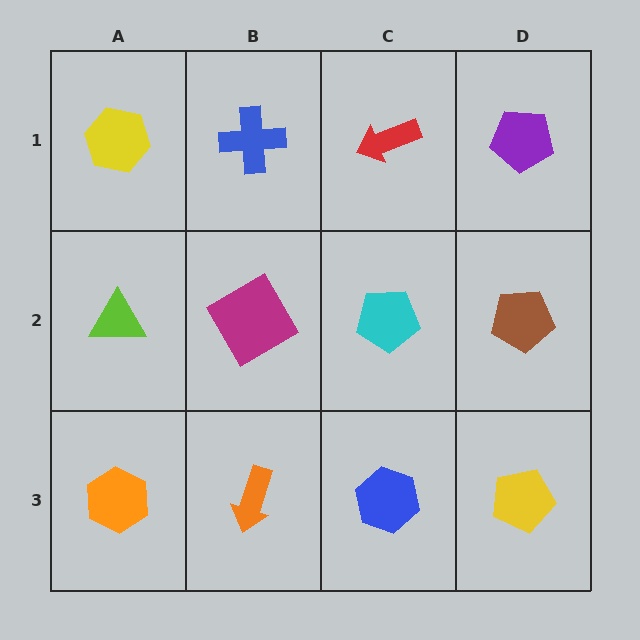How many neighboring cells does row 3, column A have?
2.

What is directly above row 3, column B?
A magenta square.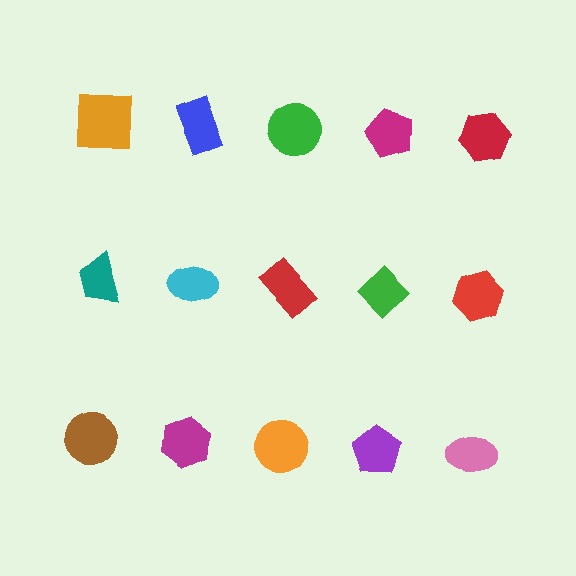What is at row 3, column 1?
A brown circle.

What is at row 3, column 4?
A purple pentagon.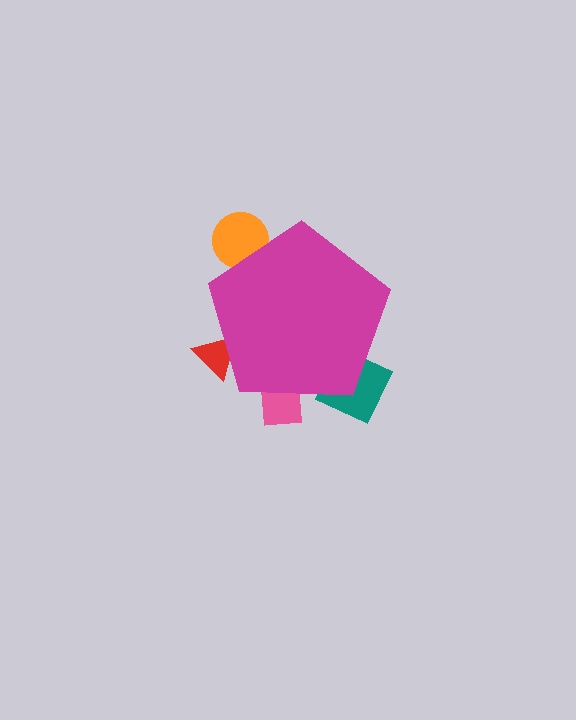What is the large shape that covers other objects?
A magenta pentagon.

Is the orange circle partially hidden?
Yes, the orange circle is partially hidden behind the magenta pentagon.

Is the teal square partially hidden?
Yes, the teal square is partially hidden behind the magenta pentagon.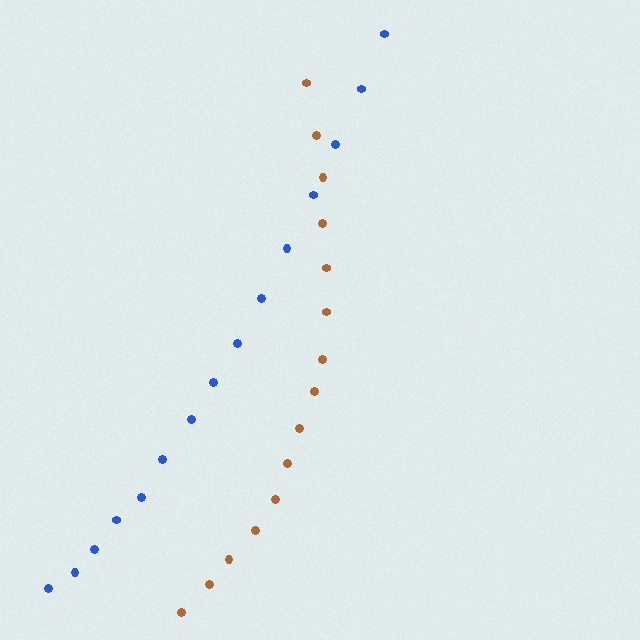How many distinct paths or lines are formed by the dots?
There are 2 distinct paths.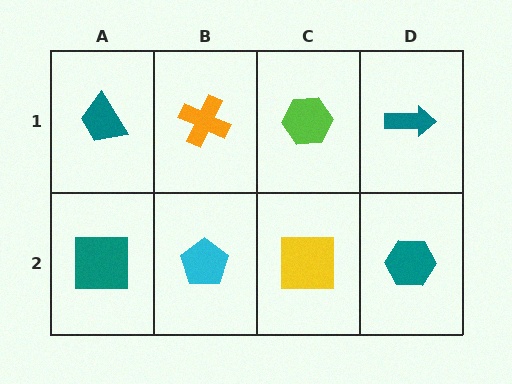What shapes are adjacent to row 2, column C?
A lime hexagon (row 1, column C), a cyan pentagon (row 2, column B), a teal hexagon (row 2, column D).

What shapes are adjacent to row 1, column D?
A teal hexagon (row 2, column D), a lime hexagon (row 1, column C).